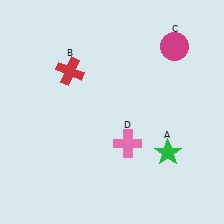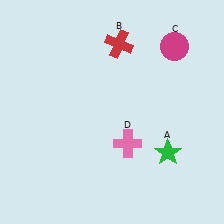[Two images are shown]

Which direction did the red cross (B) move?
The red cross (B) moved right.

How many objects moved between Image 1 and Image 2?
1 object moved between the two images.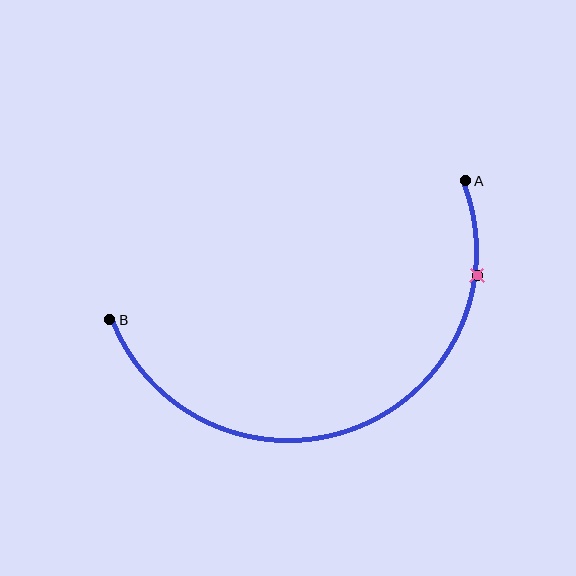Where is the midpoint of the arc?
The arc midpoint is the point on the curve farthest from the straight line joining A and B. It sits below that line.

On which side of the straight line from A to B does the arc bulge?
The arc bulges below the straight line connecting A and B.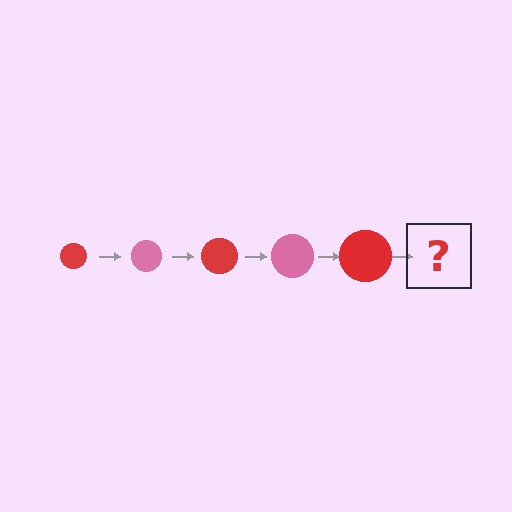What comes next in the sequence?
The next element should be a pink circle, larger than the previous one.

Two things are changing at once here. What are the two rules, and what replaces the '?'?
The two rules are that the circle grows larger each step and the color cycles through red and pink. The '?' should be a pink circle, larger than the previous one.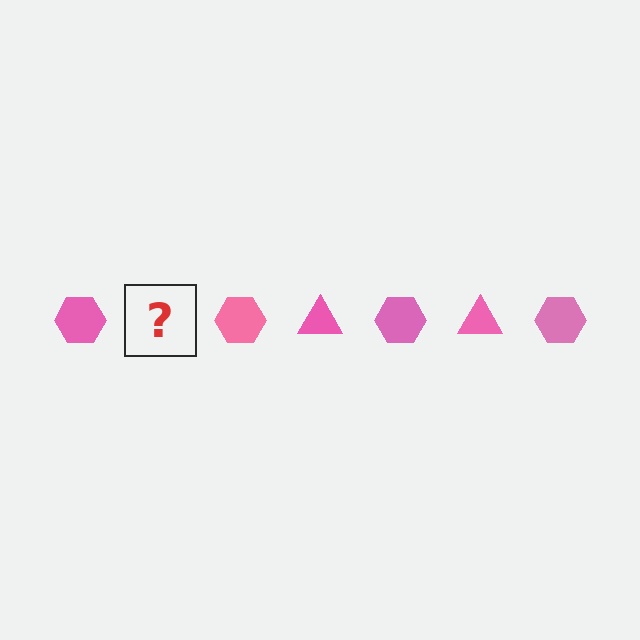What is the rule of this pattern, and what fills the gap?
The rule is that the pattern cycles through hexagon, triangle shapes in pink. The gap should be filled with a pink triangle.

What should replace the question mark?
The question mark should be replaced with a pink triangle.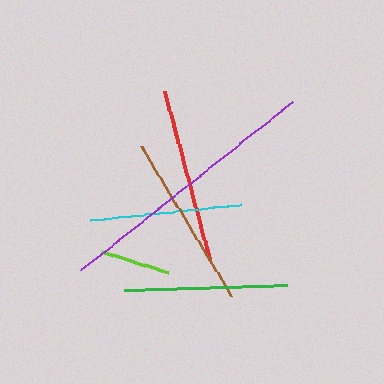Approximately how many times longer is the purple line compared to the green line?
The purple line is approximately 1.7 times the length of the green line.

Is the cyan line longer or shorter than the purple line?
The purple line is longer than the cyan line.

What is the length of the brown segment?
The brown segment is approximately 176 pixels long.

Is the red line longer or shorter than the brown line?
The brown line is longer than the red line.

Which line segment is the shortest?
The lime line is the shortest at approximately 70 pixels.